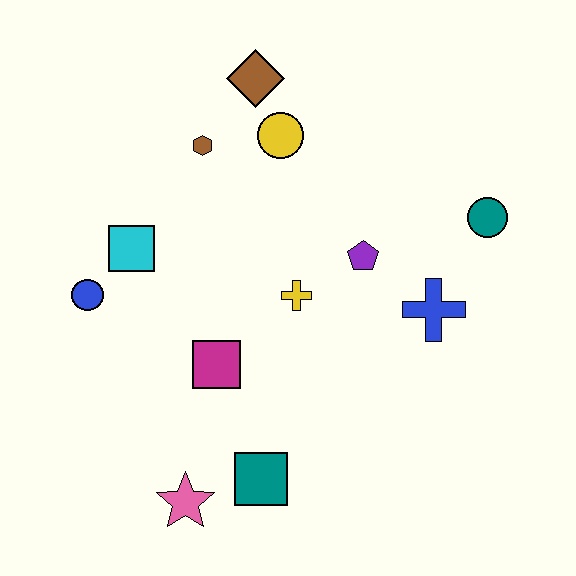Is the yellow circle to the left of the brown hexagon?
No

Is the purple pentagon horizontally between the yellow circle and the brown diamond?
No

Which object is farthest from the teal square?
The brown diamond is farthest from the teal square.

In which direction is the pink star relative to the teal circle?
The pink star is to the left of the teal circle.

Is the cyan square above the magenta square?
Yes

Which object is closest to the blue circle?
The cyan square is closest to the blue circle.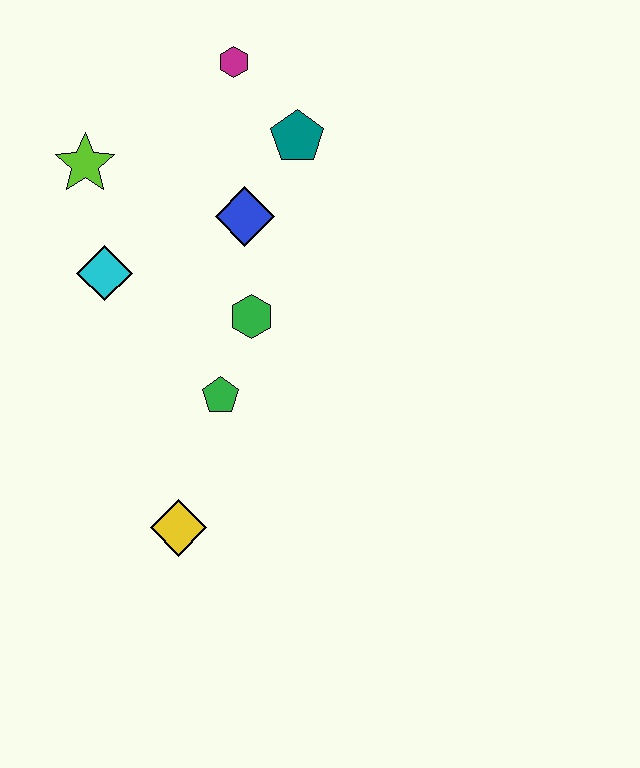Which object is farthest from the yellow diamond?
The magenta hexagon is farthest from the yellow diamond.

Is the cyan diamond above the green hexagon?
Yes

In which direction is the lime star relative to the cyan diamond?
The lime star is above the cyan diamond.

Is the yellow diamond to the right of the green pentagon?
No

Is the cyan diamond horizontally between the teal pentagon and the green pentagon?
No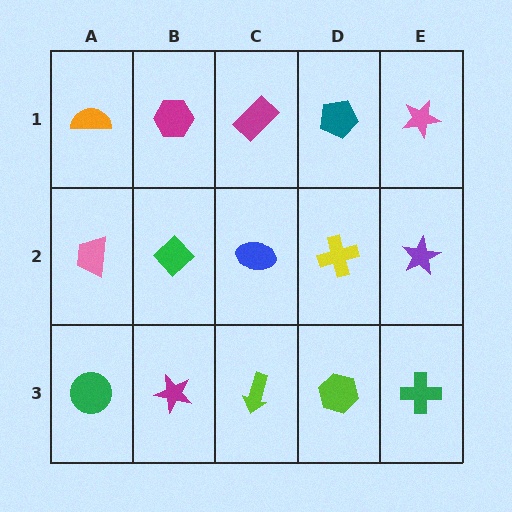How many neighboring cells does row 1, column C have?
3.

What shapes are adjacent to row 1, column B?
A green diamond (row 2, column B), an orange semicircle (row 1, column A), a magenta rectangle (row 1, column C).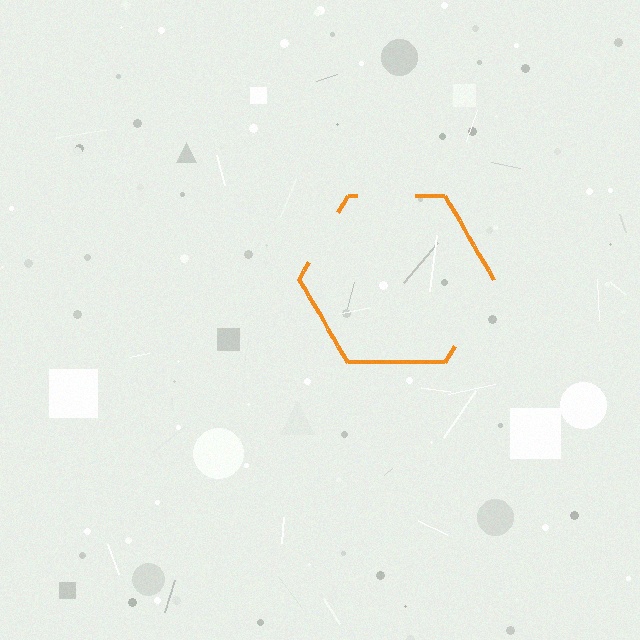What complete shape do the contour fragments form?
The contour fragments form a hexagon.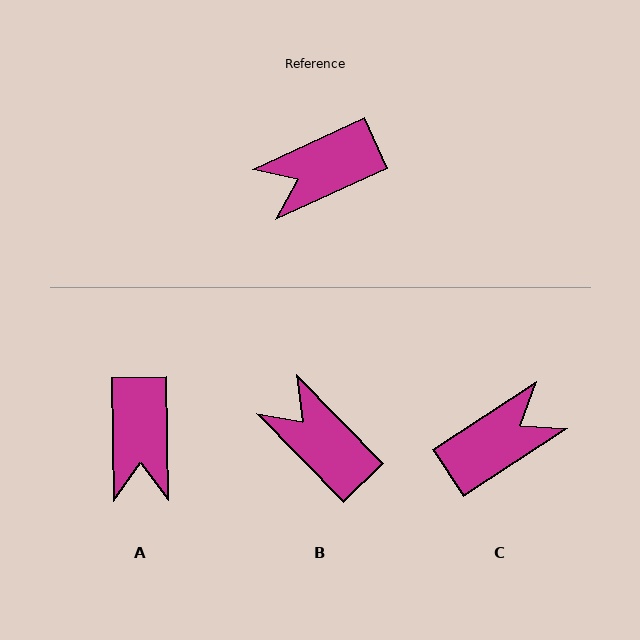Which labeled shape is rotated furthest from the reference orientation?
C, about 171 degrees away.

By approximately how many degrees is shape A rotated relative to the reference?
Approximately 66 degrees counter-clockwise.